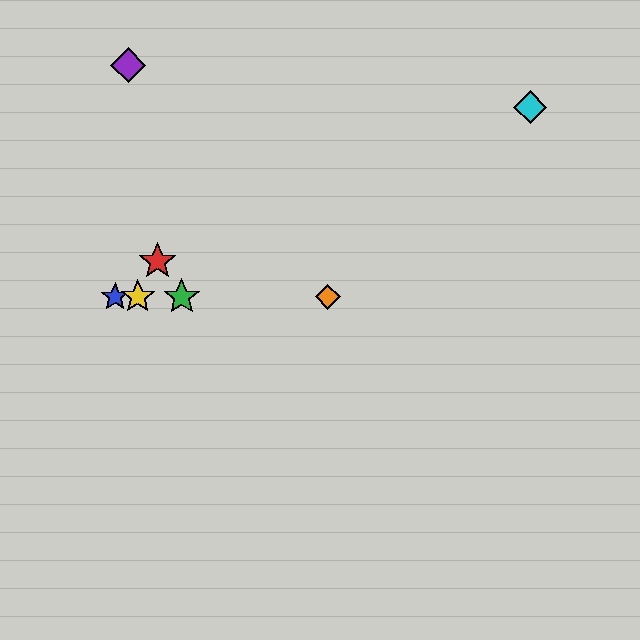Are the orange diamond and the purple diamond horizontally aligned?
No, the orange diamond is at y≈297 and the purple diamond is at y≈65.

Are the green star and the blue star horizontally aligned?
Yes, both are at y≈297.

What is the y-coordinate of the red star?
The red star is at y≈262.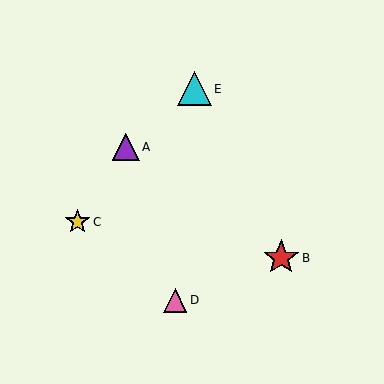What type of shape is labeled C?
Shape C is a yellow star.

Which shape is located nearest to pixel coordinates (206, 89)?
The cyan triangle (labeled E) at (194, 89) is nearest to that location.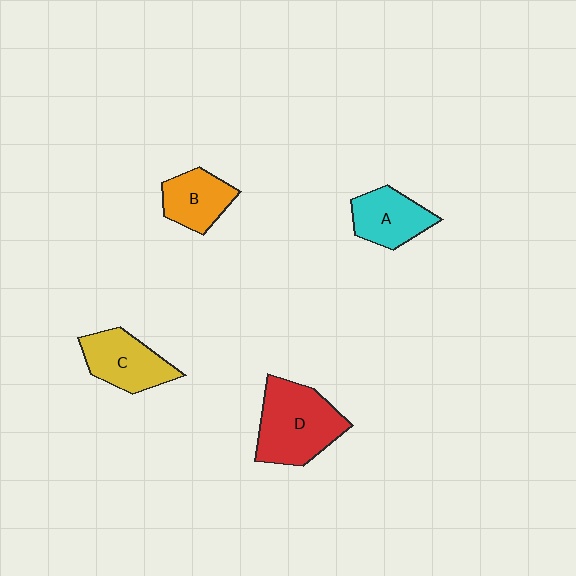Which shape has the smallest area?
Shape B (orange).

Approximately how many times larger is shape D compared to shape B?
Approximately 1.7 times.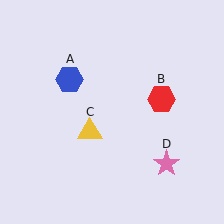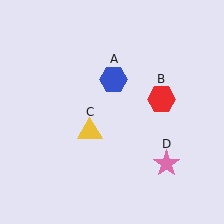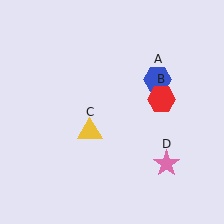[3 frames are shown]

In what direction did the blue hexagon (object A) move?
The blue hexagon (object A) moved right.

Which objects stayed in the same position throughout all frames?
Red hexagon (object B) and yellow triangle (object C) and pink star (object D) remained stationary.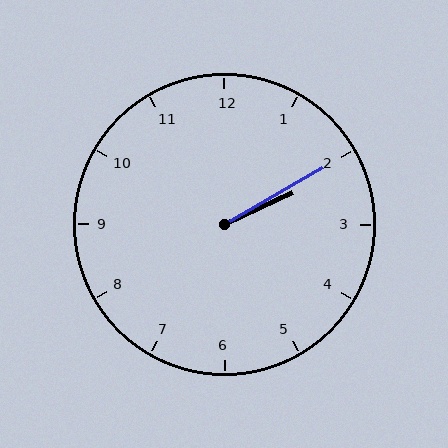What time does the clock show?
2:10.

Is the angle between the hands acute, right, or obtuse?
It is acute.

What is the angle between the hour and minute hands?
Approximately 5 degrees.